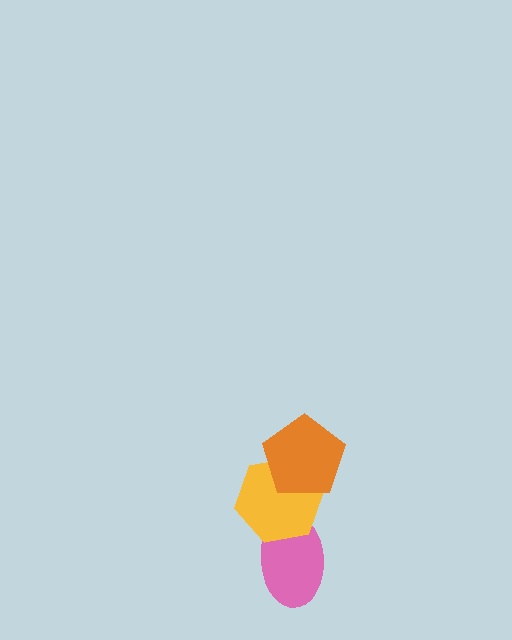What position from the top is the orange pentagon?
The orange pentagon is 1st from the top.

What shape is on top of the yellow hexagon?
The orange pentagon is on top of the yellow hexagon.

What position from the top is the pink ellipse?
The pink ellipse is 3rd from the top.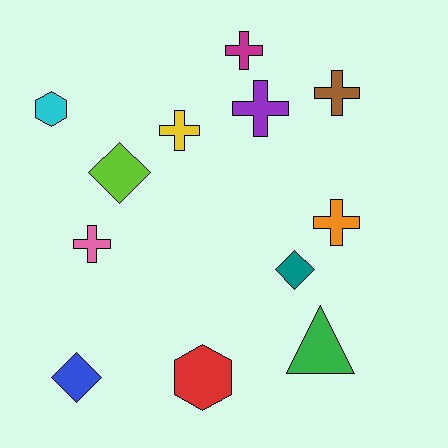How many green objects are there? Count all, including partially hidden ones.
There is 1 green object.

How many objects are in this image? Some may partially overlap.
There are 12 objects.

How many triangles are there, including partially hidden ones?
There is 1 triangle.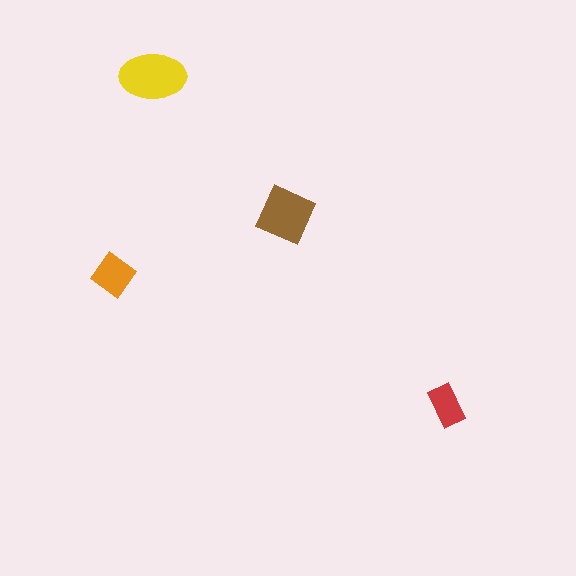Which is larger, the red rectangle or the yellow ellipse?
The yellow ellipse.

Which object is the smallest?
The red rectangle.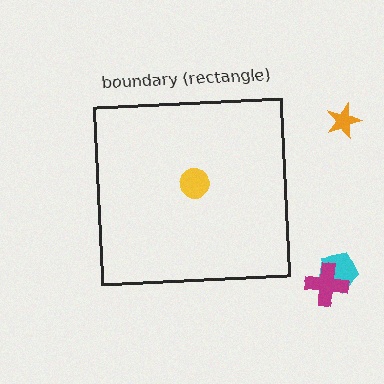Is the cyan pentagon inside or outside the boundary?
Outside.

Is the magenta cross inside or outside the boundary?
Outside.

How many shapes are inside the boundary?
1 inside, 3 outside.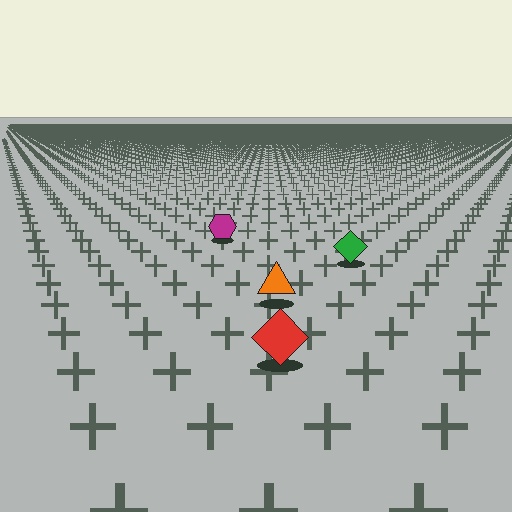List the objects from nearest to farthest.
From nearest to farthest: the red diamond, the orange triangle, the green diamond, the magenta hexagon.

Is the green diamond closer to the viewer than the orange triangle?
No. The orange triangle is closer — you can tell from the texture gradient: the ground texture is coarser near it.